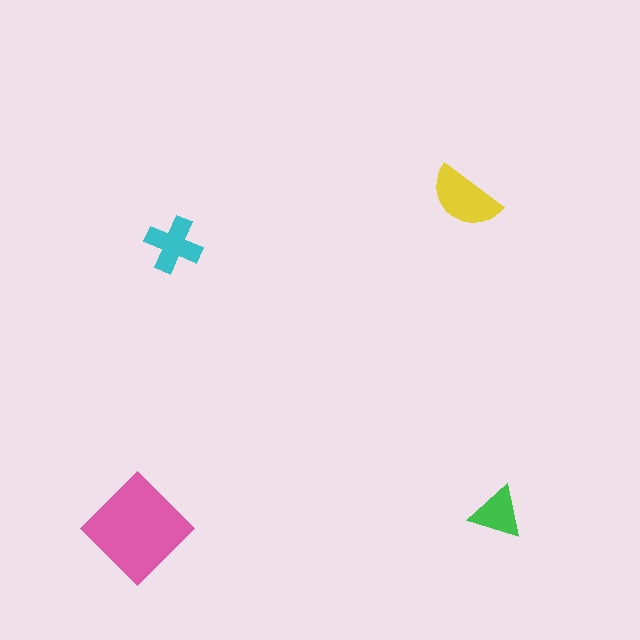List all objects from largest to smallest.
The pink diamond, the yellow semicircle, the cyan cross, the green triangle.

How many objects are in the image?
There are 4 objects in the image.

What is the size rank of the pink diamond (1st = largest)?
1st.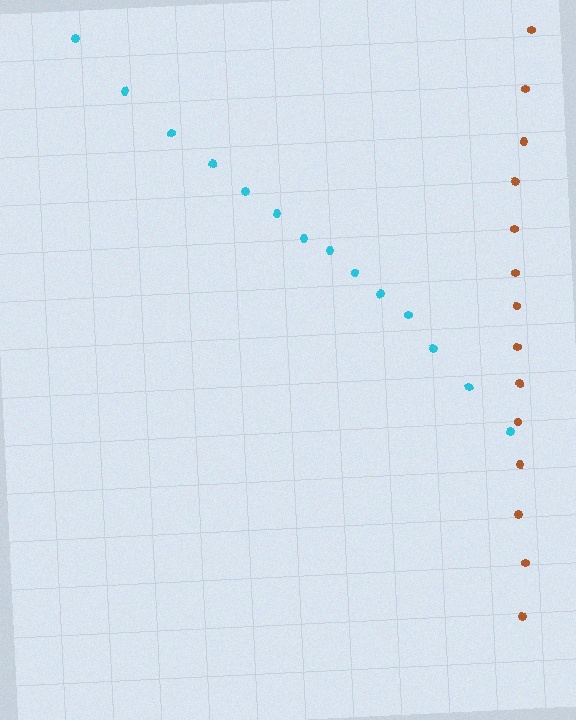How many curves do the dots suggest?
There are 2 distinct paths.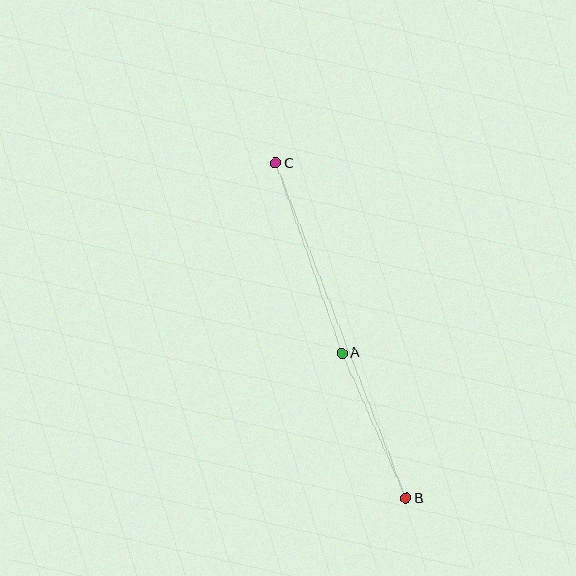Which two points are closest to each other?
Points A and B are closest to each other.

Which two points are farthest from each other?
Points B and C are farthest from each other.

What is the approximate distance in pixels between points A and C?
The distance between A and C is approximately 201 pixels.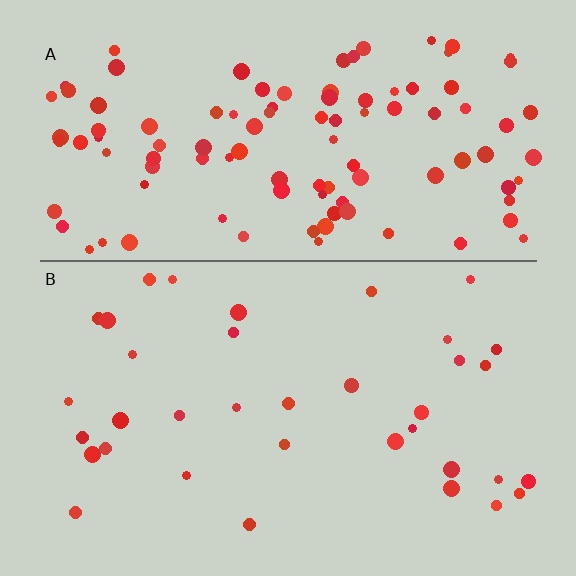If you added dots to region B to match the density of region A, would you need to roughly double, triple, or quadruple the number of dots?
Approximately triple.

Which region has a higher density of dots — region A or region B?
A (the top).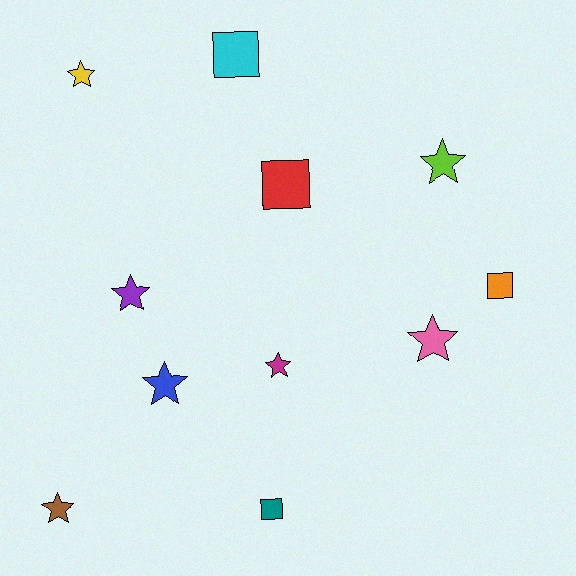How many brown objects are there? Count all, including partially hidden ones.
There is 1 brown object.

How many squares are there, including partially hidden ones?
There are 4 squares.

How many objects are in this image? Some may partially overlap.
There are 11 objects.